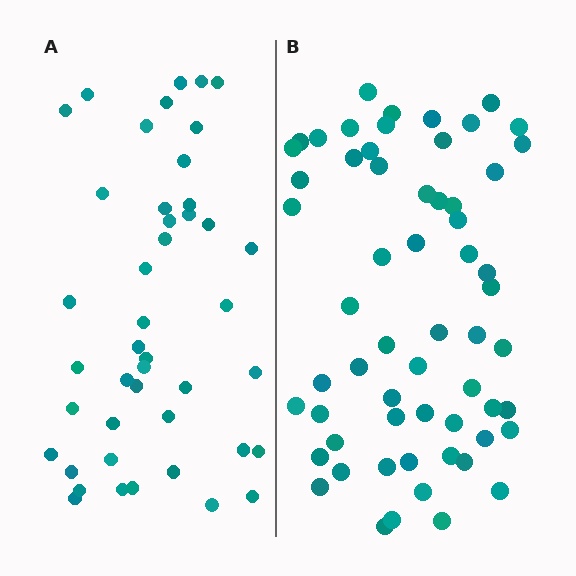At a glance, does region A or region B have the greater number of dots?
Region B (the right region) has more dots.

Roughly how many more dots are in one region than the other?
Region B has approximately 15 more dots than region A.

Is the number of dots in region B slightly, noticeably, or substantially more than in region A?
Region B has noticeably more, but not dramatically so. The ratio is roughly 1.4 to 1.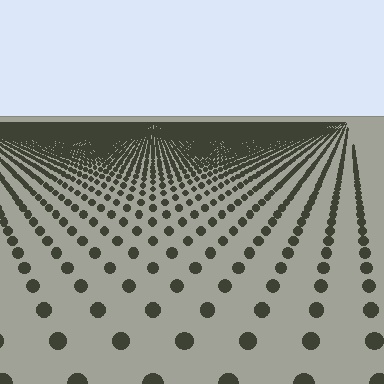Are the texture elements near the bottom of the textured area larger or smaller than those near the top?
Larger. Near the bottom, elements are closer to the viewer and appear at a bigger on-screen size.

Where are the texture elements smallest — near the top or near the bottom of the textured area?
Near the top.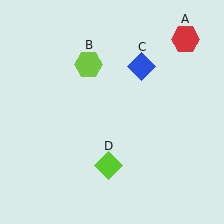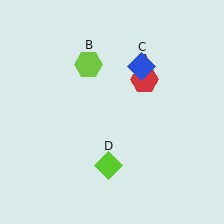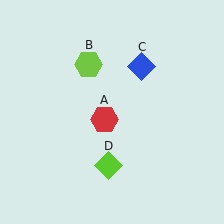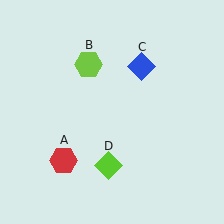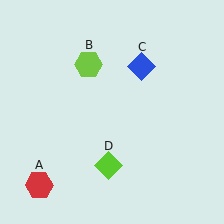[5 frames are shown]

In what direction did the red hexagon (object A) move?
The red hexagon (object A) moved down and to the left.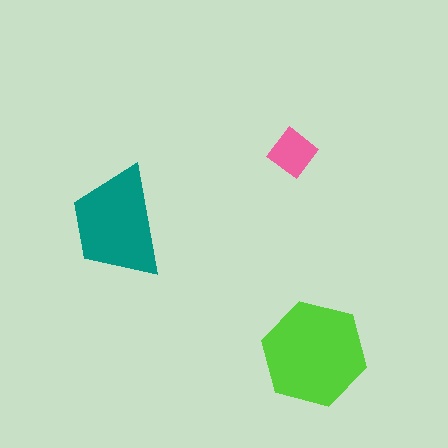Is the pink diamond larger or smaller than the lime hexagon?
Smaller.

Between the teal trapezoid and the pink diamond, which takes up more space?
The teal trapezoid.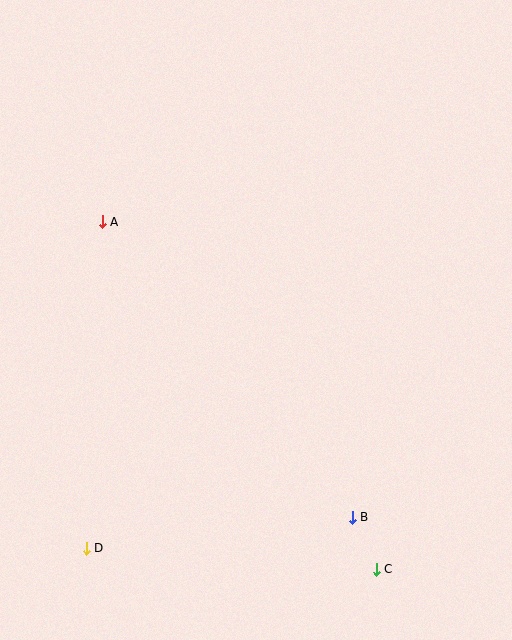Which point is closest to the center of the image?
Point A at (102, 222) is closest to the center.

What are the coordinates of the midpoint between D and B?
The midpoint between D and B is at (219, 532).